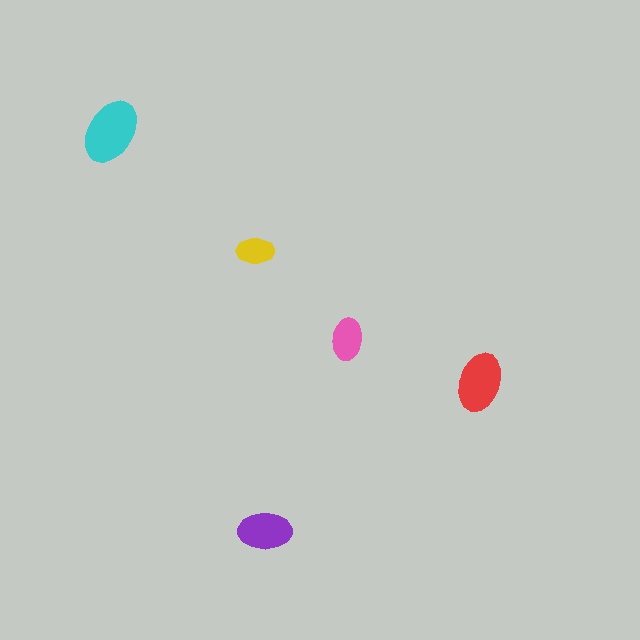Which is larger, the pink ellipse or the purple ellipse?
The purple one.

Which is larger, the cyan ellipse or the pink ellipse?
The cyan one.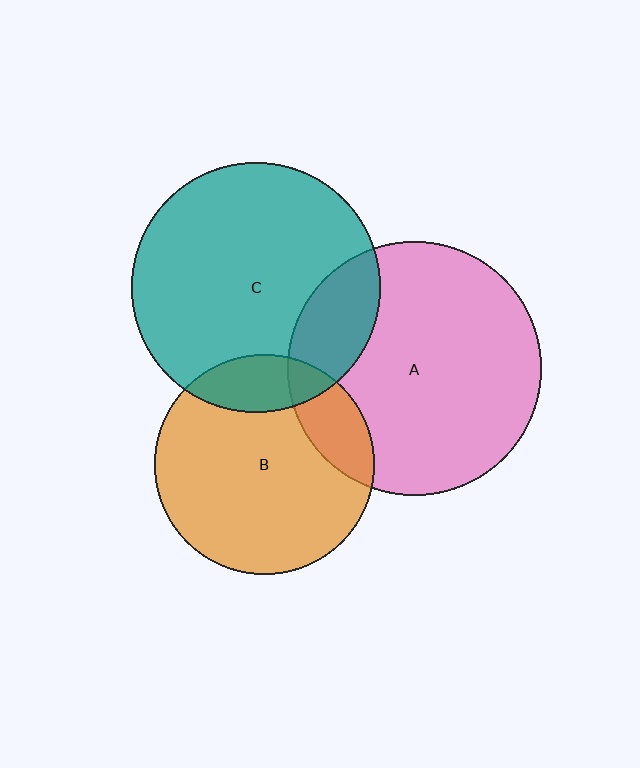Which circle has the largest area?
Circle A (pink).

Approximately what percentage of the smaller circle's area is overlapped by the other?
Approximately 15%.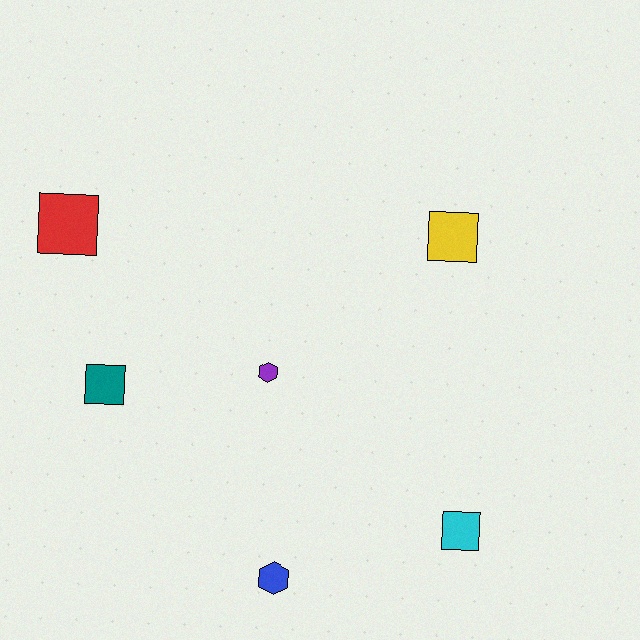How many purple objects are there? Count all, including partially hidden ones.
There is 1 purple object.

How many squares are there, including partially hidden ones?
There are 4 squares.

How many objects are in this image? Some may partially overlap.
There are 6 objects.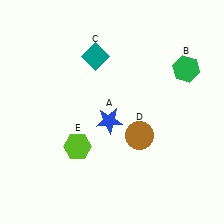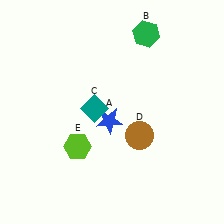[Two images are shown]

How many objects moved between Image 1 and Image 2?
2 objects moved between the two images.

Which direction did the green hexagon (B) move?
The green hexagon (B) moved left.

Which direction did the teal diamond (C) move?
The teal diamond (C) moved down.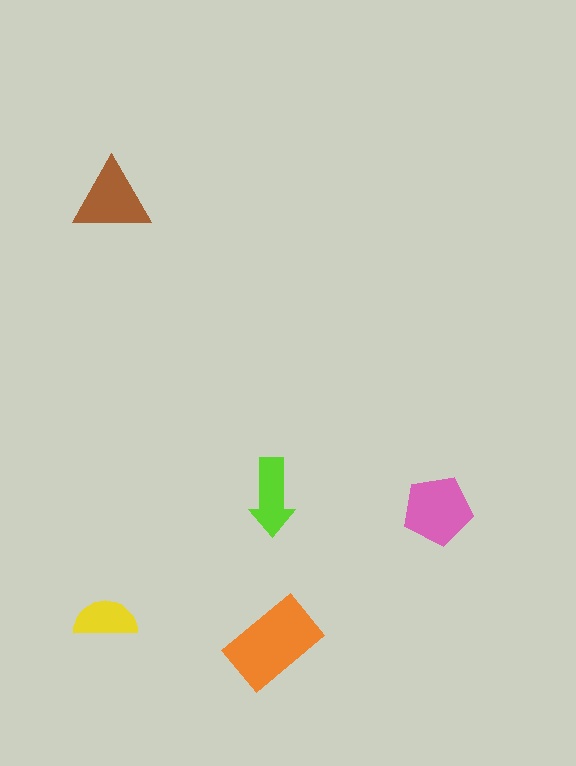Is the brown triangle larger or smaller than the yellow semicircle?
Larger.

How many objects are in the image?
There are 5 objects in the image.